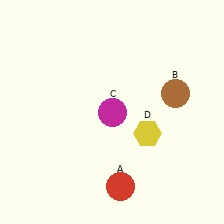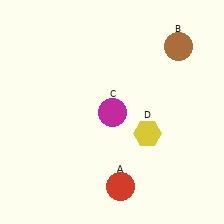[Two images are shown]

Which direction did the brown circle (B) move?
The brown circle (B) moved up.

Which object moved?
The brown circle (B) moved up.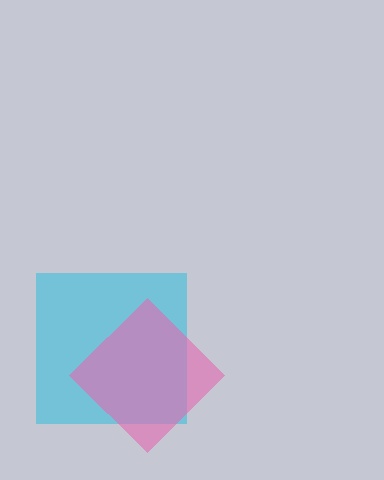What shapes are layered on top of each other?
The layered shapes are: a cyan square, a pink diamond.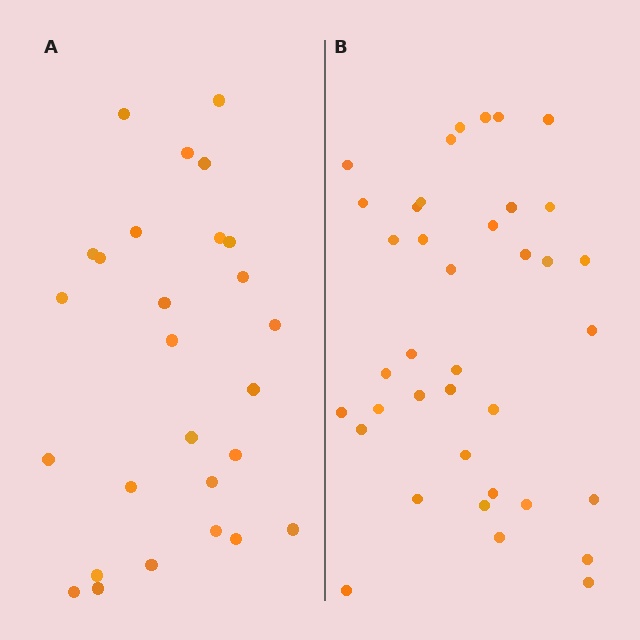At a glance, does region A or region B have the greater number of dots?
Region B (the right region) has more dots.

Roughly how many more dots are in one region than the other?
Region B has roughly 12 or so more dots than region A.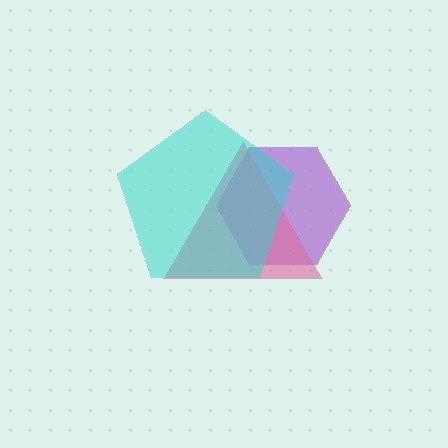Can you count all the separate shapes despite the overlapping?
Yes, there are 3 separate shapes.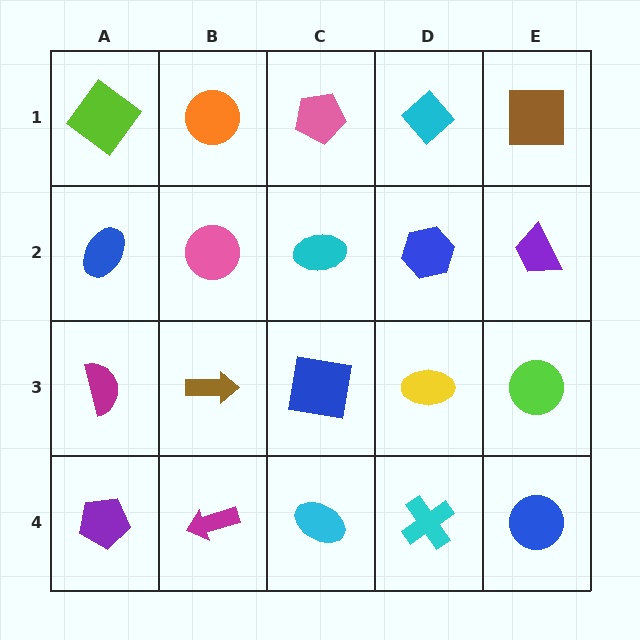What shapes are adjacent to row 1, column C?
A cyan ellipse (row 2, column C), an orange circle (row 1, column B), a cyan diamond (row 1, column D).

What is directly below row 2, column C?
A blue square.